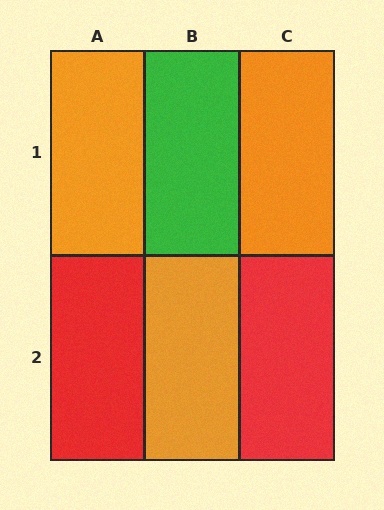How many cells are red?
2 cells are red.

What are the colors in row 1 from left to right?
Orange, green, orange.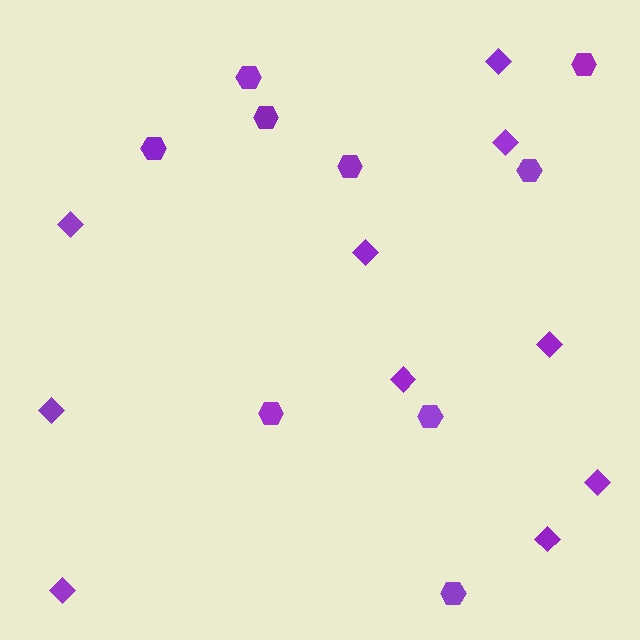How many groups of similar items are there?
There are 2 groups: one group of hexagons (9) and one group of diamonds (10).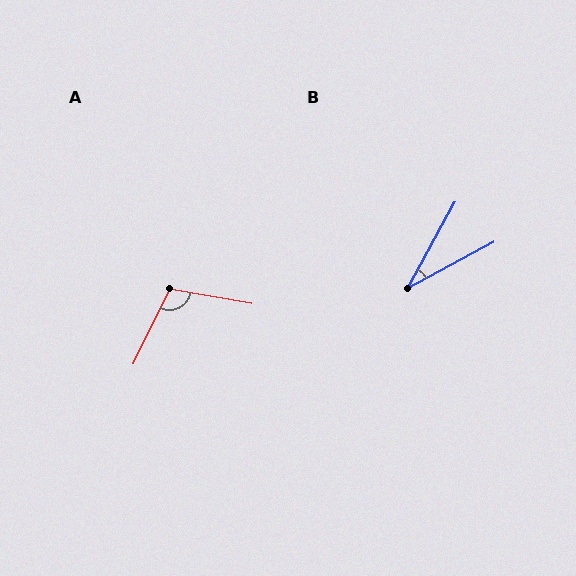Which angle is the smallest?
B, at approximately 33 degrees.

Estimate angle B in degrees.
Approximately 33 degrees.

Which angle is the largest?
A, at approximately 106 degrees.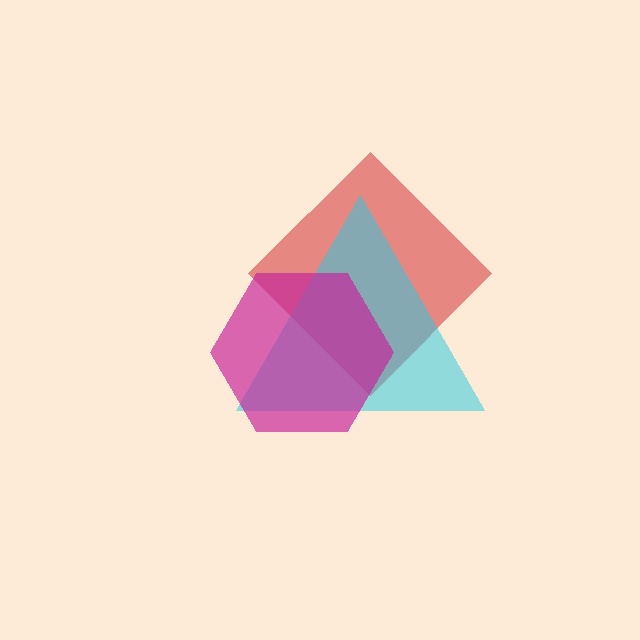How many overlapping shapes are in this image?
There are 3 overlapping shapes in the image.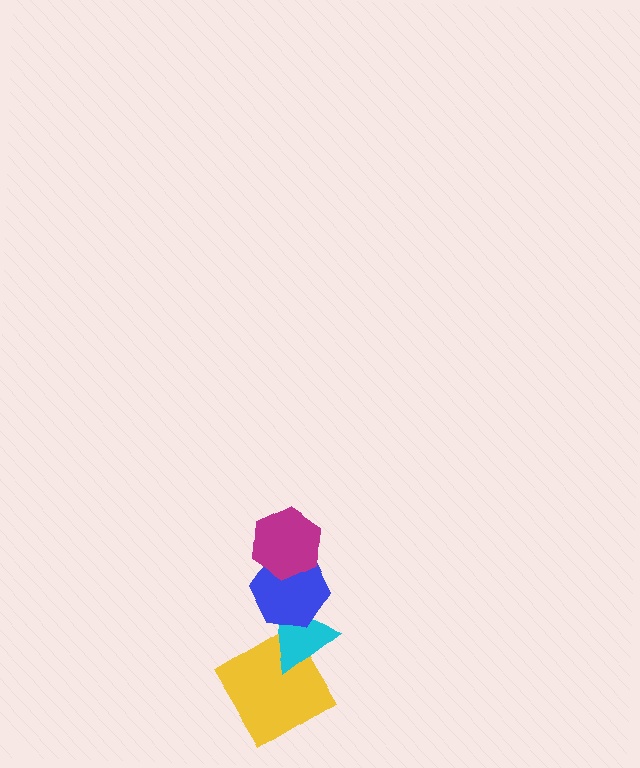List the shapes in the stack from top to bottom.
From top to bottom: the magenta hexagon, the blue hexagon, the cyan triangle, the yellow diamond.